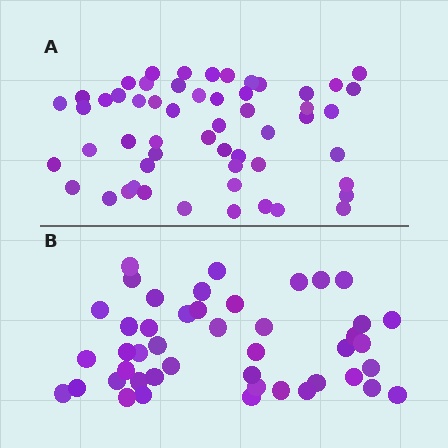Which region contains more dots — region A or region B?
Region A (the top region) has more dots.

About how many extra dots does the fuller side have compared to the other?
Region A has roughly 10 or so more dots than region B.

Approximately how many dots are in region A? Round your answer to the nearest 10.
About 60 dots. (The exact count is 55, which rounds to 60.)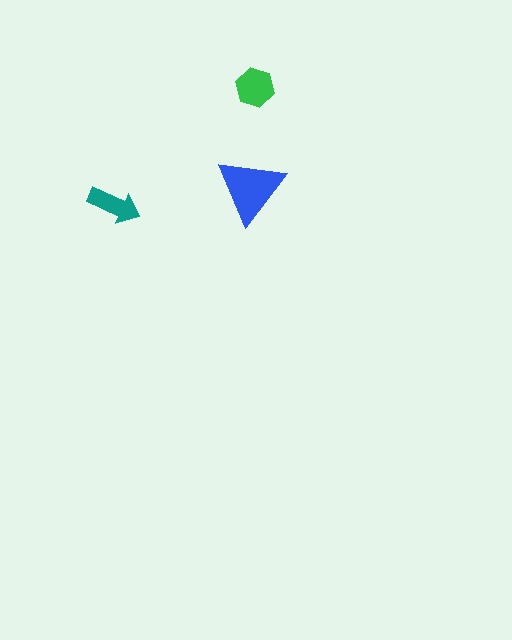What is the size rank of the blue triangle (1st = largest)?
1st.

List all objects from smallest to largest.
The teal arrow, the green hexagon, the blue triangle.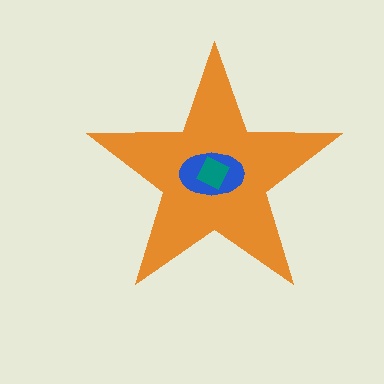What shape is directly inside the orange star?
The blue ellipse.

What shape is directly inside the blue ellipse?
The teal square.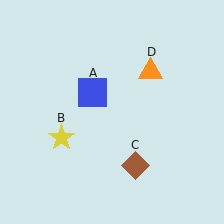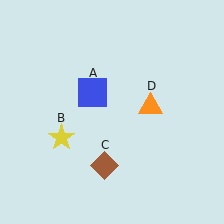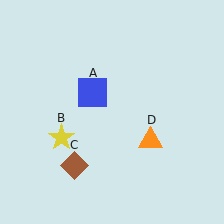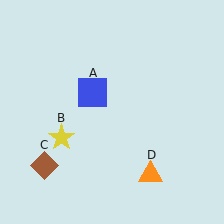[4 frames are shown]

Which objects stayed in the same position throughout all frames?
Blue square (object A) and yellow star (object B) remained stationary.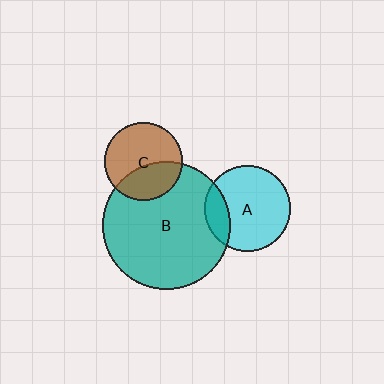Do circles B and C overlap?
Yes.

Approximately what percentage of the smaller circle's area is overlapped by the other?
Approximately 40%.